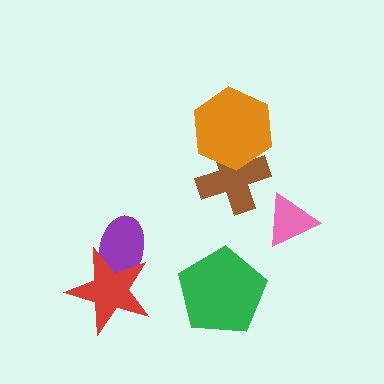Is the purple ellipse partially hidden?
Yes, it is partially covered by another shape.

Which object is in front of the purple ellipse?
The red star is in front of the purple ellipse.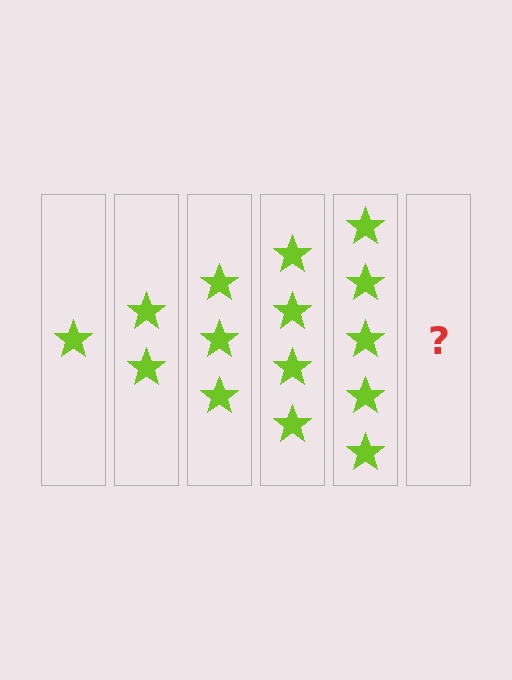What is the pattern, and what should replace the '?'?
The pattern is that each step adds one more star. The '?' should be 6 stars.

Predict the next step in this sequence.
The next step is 6 stars.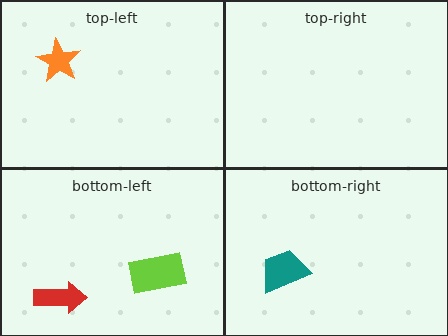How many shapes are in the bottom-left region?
2.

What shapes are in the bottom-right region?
The teal trapezoid.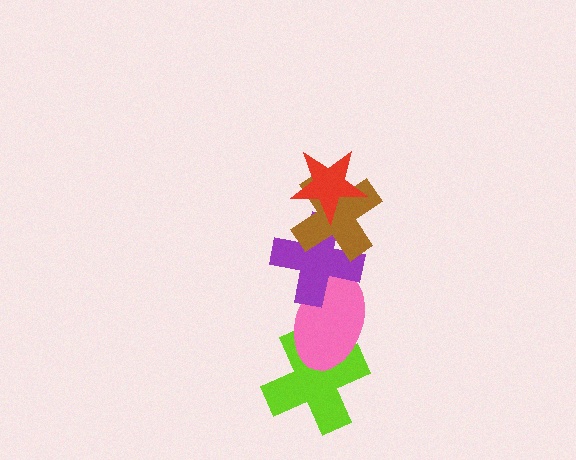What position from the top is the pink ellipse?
The pink ellipse is 4th from the top.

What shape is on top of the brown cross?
The red star is on top of the brown cross.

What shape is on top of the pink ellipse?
The purple cross is on top of the pink ellipse.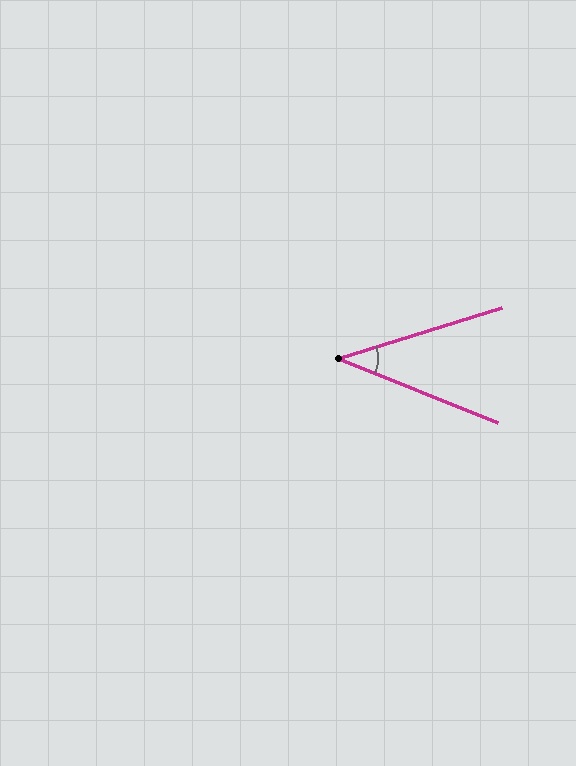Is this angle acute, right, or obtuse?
It is acute.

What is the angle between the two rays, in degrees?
Approximately 39 degrees.